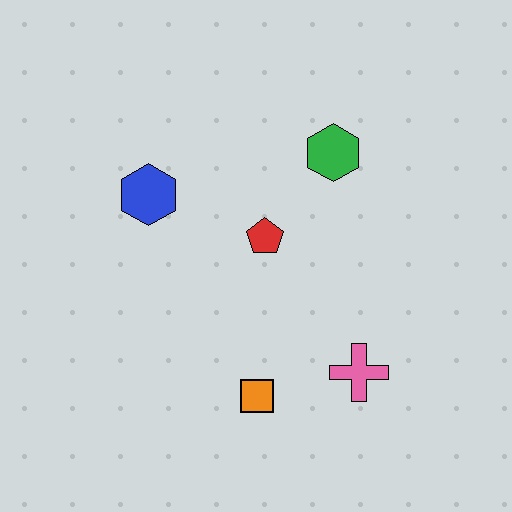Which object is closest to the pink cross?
The orange square is closest to the pink cross.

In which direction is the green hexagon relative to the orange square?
The green hexagon is above the orange square.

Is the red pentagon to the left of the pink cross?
Yes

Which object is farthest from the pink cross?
The blue hexagon is farthest from the pink cross.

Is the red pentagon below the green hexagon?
Yes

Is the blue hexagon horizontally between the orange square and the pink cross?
No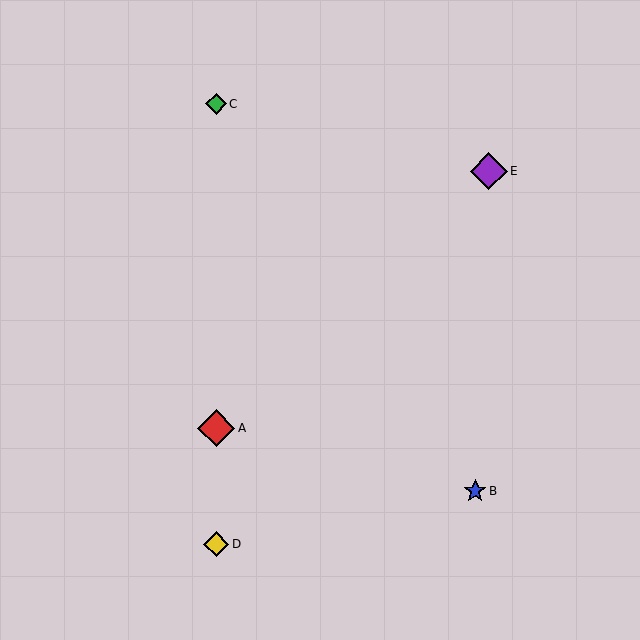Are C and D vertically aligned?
Yes, both are at x≈216.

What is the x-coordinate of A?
Object A is at x≈216.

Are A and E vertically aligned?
No, A is at x≈216 and E is at x≈489.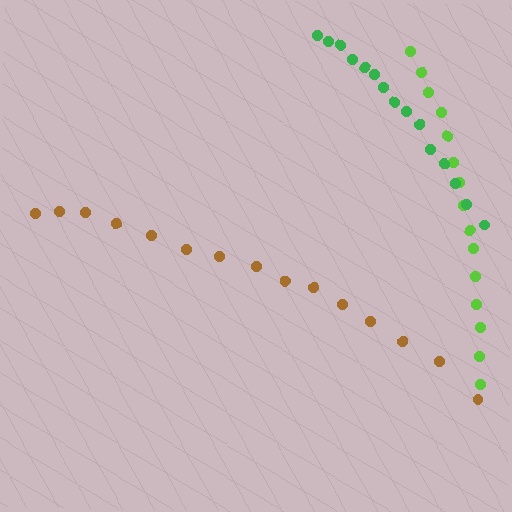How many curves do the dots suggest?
There are 3 distinct paths.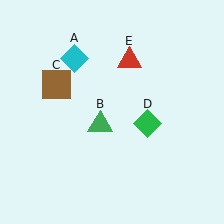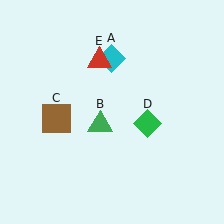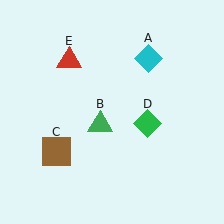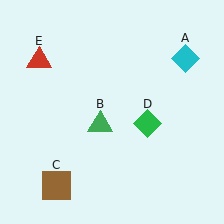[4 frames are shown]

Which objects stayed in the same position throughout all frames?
Green triangle (object B) and green diamond (object D) remained stationary.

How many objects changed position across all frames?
3 objects changed position: cyan diamond (object A), brown square (object C), red triangle (object E).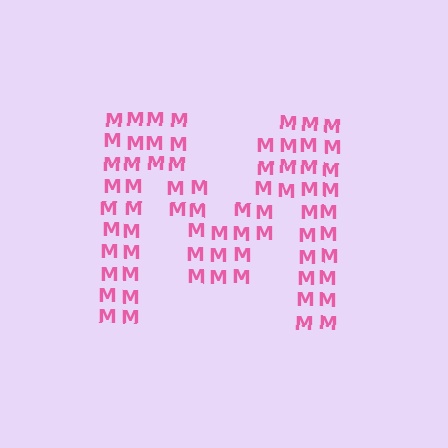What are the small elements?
The small elements are letter M's.